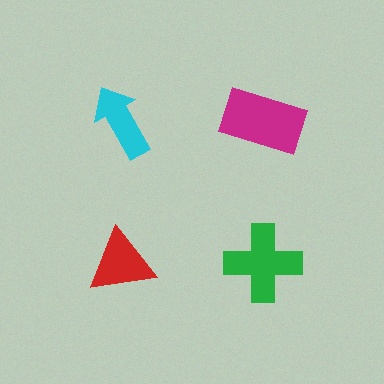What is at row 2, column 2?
A green cross.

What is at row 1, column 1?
A cyan arrow.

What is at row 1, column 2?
A magenta rectangle.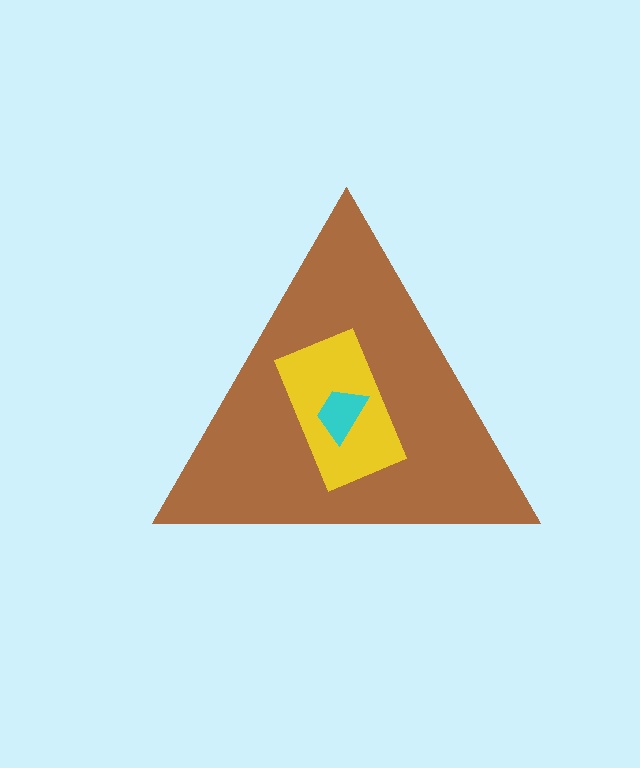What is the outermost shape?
The brown triangle.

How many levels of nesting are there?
3.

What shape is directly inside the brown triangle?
The yellow rectangle.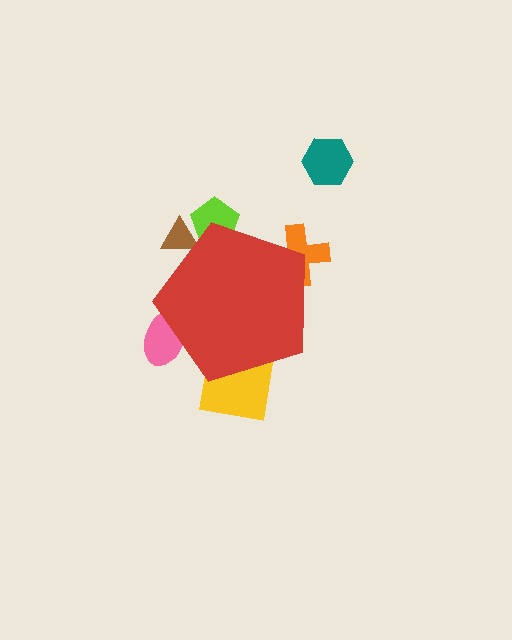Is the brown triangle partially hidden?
Yes, the brown triangle is partially hidden behind the red pentagon.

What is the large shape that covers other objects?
A red pentagon.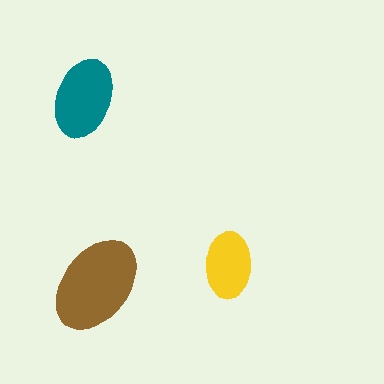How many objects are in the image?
There are 3 objects in the image.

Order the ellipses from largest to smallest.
the brown one, the teal one, the yellow one.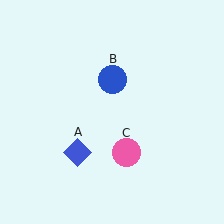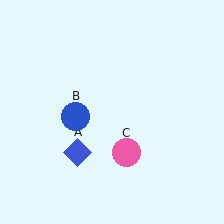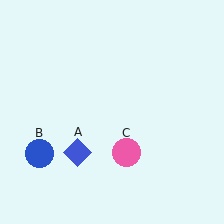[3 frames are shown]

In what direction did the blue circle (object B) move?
The blue circle (object B) moved down and to the left.